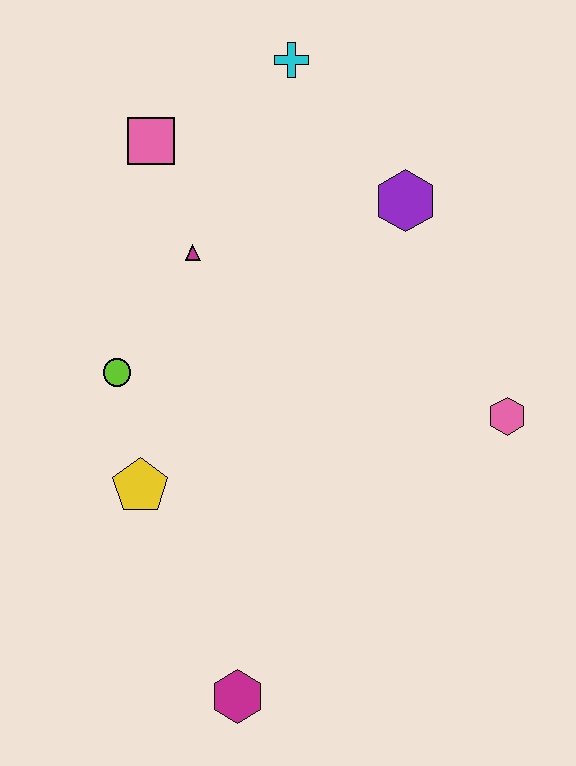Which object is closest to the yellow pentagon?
The lime circle is closest to the yellow pentagon.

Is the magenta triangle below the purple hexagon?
Yes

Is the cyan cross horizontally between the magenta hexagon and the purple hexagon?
Yes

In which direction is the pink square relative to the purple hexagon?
The pink square is to the left of the purple hexagon.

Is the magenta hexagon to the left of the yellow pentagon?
No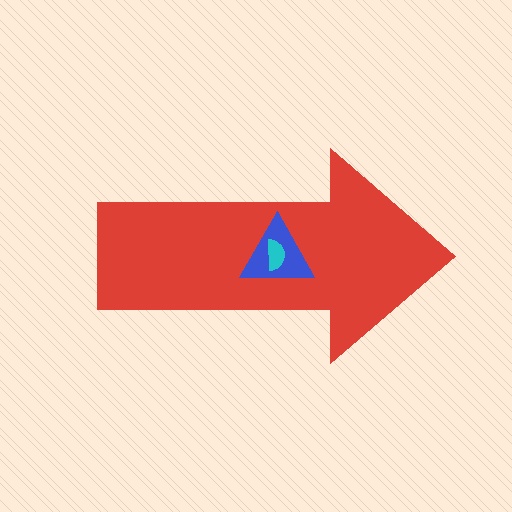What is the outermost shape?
The red arrow.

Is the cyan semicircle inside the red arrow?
Yes.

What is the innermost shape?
The cyan semicircle.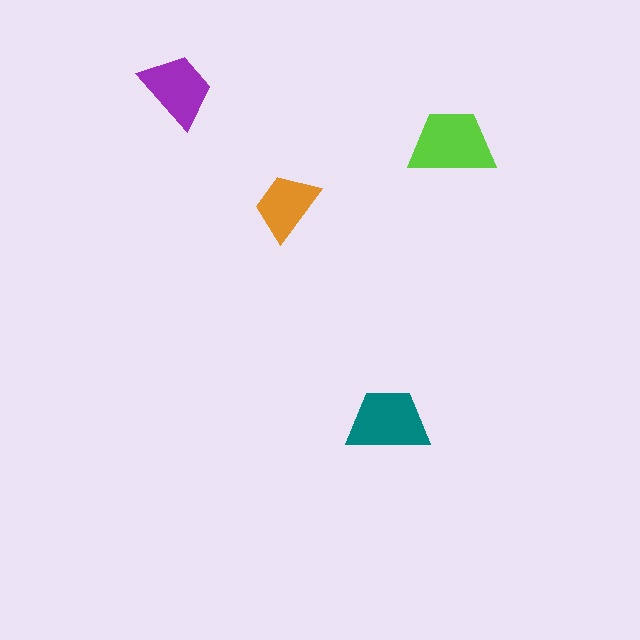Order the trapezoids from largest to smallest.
the lime one, the teal one, the purple one, the orange one.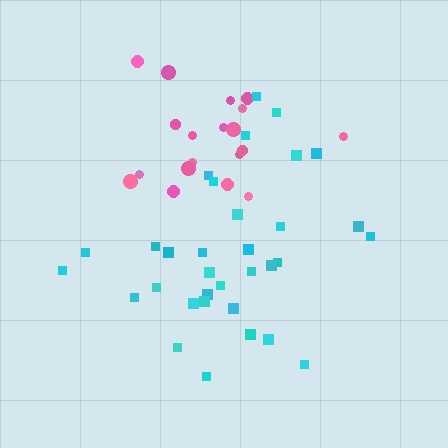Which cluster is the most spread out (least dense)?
Cyan.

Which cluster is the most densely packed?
Pink.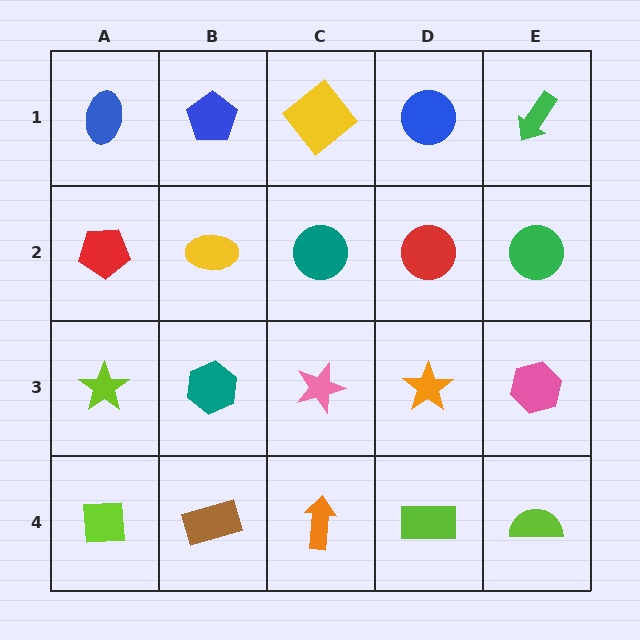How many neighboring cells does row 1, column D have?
3.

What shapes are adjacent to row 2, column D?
A blue circle (row 1, column D), an orange star (row 3, column D), a teal circle (row 2, column C), a green circle (row 2, column E).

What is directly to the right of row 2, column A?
A yellow ellipse.